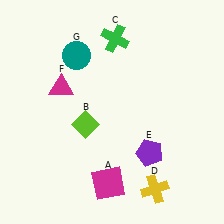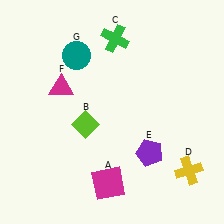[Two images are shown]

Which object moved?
The yellow cross (D) moved right.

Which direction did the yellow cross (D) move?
The yellow cross (D) moved right.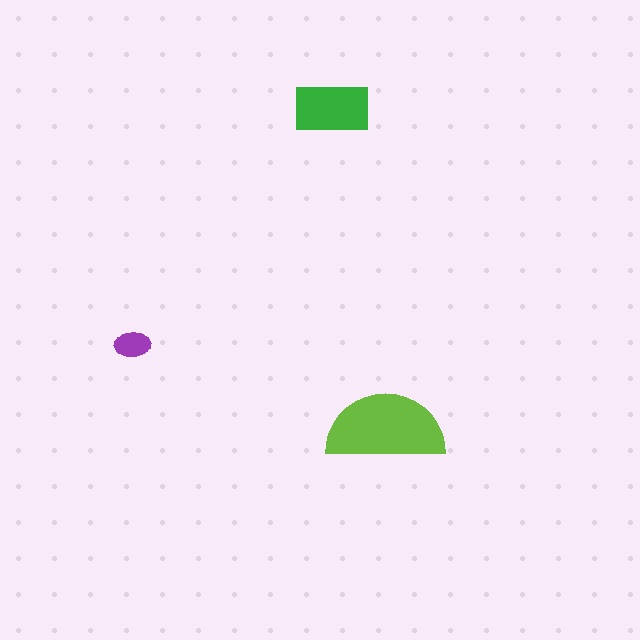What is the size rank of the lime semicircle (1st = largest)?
1st.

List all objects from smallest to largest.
The purple ellipse, the green rectangle, the lime semicircle.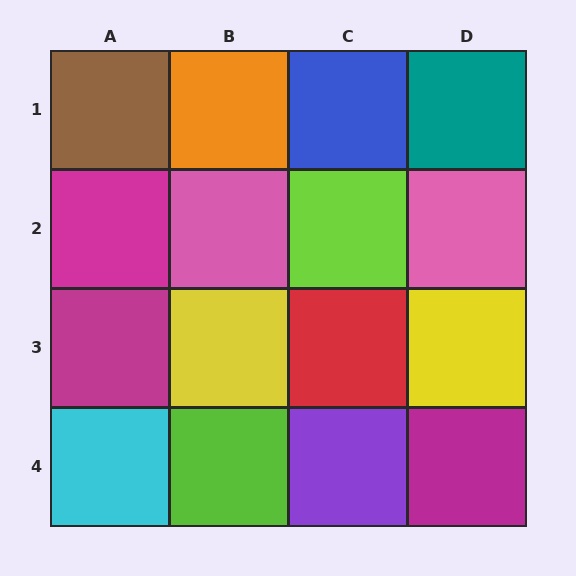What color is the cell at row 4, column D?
Magenta.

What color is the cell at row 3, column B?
Yellow.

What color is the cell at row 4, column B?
Lime.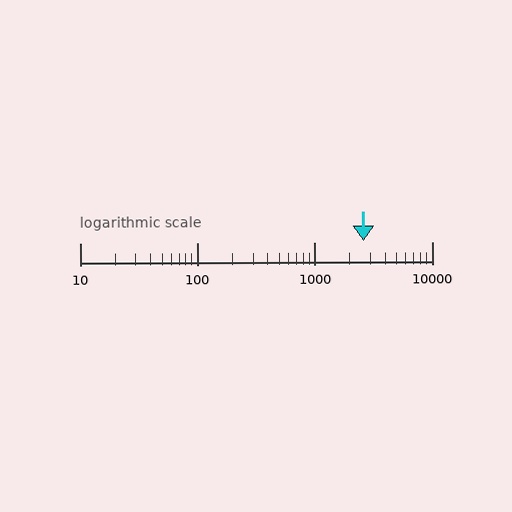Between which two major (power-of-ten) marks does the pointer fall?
The pointer is between 1000 and 10000.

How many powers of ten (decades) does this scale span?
The scale spans 3 decades, from 10 to 10000.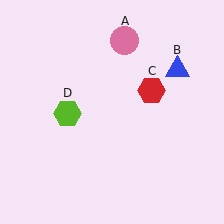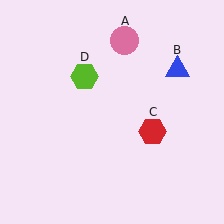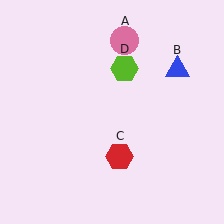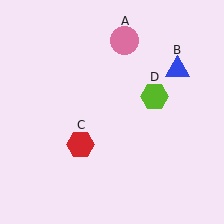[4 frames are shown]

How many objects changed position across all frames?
2 objects changed position: red hexagon (object C), lime hexagon (object D).